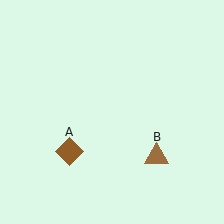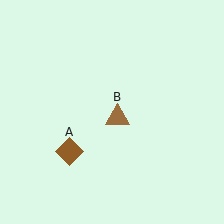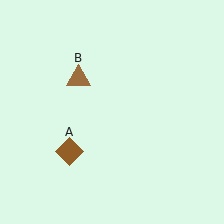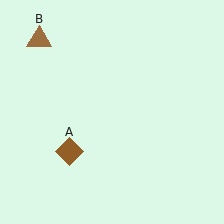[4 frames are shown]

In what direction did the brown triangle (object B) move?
The brown triangle (object B) moved up and to the left.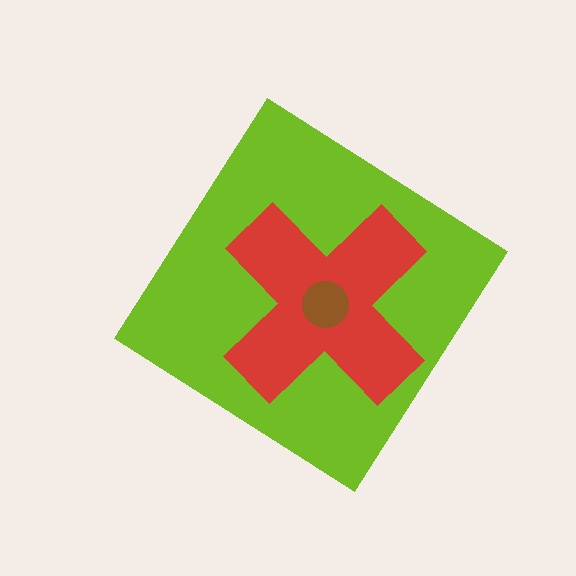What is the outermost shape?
The lime diamond.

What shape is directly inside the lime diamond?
The red cross.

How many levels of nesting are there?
3.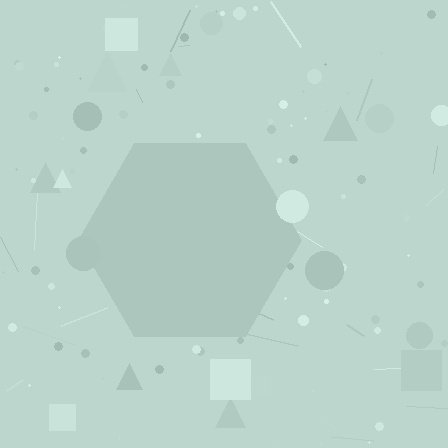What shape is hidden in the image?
A hexagon is hidden in the image.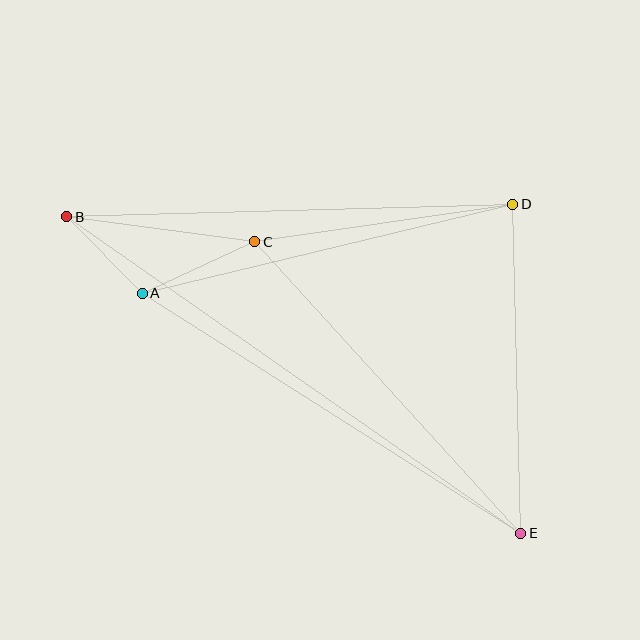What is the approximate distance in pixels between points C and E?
The distance between C and E is approximately 395 pixels.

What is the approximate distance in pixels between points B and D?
The distance between B and D is approximately 446 pixels.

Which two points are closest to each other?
Points A and B are closest to each other.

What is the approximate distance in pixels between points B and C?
The distance between B and C is approximately 190 pixels.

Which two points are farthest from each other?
Points B and E are farthest from each other.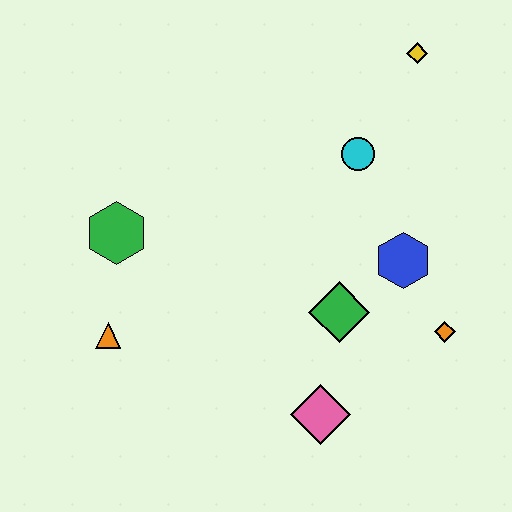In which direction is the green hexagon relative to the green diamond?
The green hexagon is to the left of the green diamond.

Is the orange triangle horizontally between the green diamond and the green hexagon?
No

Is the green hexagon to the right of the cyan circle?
No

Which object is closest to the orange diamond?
The blue hexagon is closest to the orange diamond.